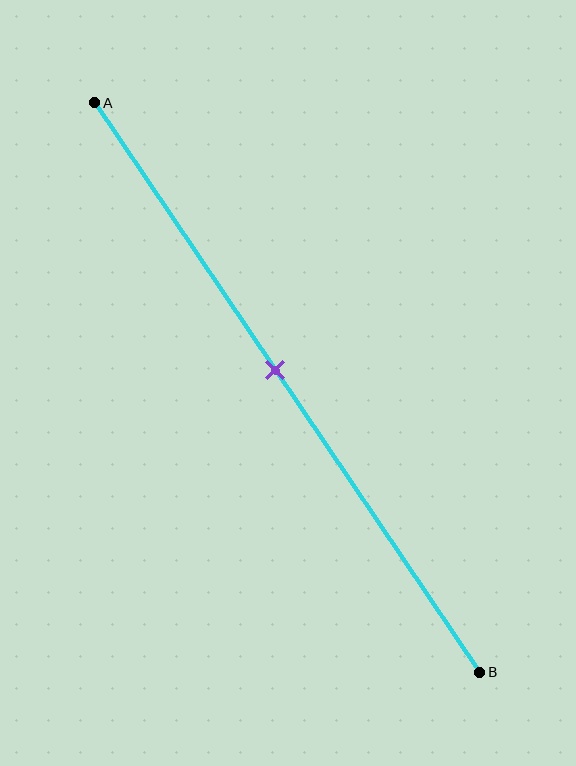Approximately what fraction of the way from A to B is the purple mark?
The purple mark is approximately 45% of the way from A to B.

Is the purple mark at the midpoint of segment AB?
No, the mark is at about 45% from A, not at the 50% midpoint.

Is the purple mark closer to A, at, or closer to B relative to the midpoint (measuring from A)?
The purple mark is closer to point A than the midpoint of segment AB.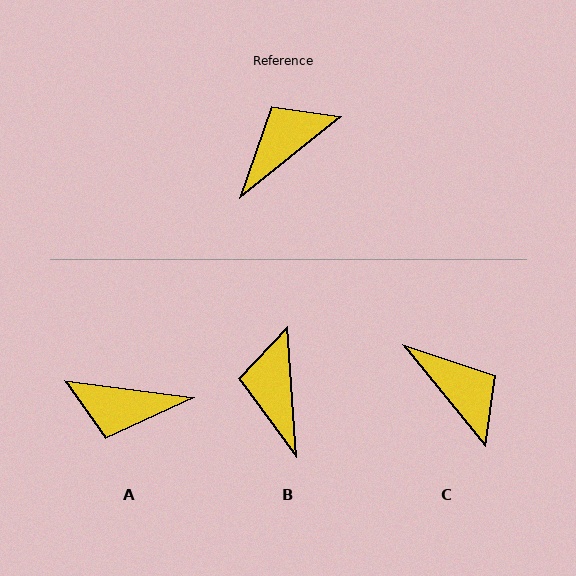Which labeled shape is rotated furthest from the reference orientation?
A, about 134 degrees away.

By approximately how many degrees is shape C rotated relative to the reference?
Approximately 90 degrees clockwise.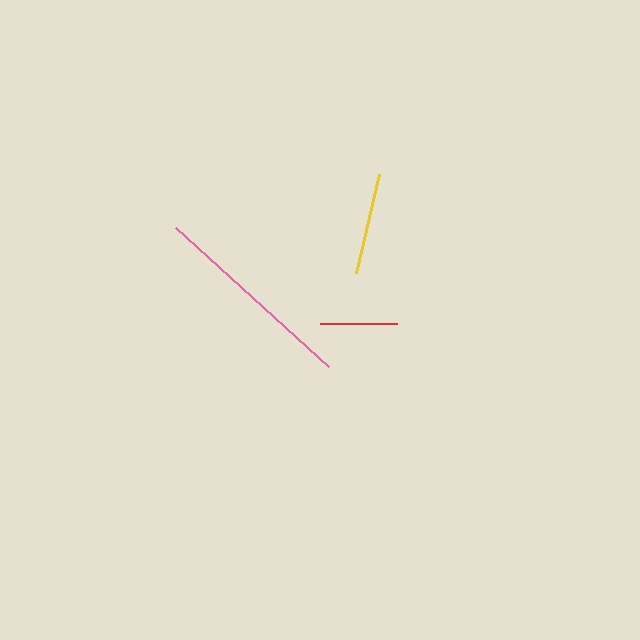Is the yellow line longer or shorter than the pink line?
The pink line is longer than the yellow line.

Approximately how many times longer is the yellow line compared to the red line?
The yellow line is approximately 1.3 times the length of the red line.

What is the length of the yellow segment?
The yellow segment is approximately 101 pixels long.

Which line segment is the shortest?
The red line is the shortest at approximately 77 pixels.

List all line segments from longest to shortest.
From longest to shortest: pink, yellow, red.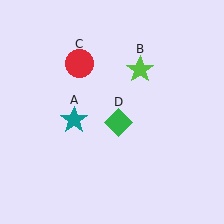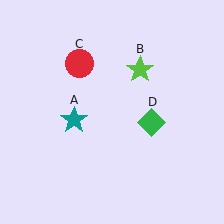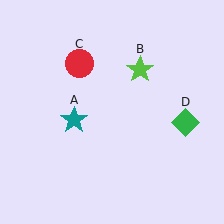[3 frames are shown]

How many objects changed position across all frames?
1 object changed position: green diamond (object D).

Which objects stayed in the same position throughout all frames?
Teal star (object A) and lime star (object B) and red circle (object C) remained stationary.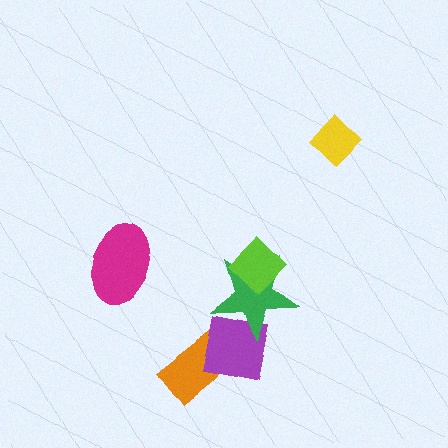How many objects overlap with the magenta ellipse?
0 objects overlap with the magenta ellipse.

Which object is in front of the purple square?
The green star is in front of the purple square.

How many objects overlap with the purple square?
2 objects overlap with the purple square.